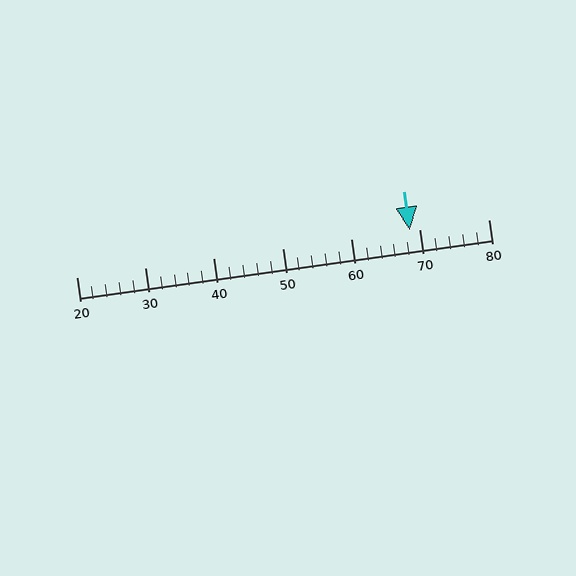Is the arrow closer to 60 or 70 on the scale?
The arrow is closer to 70.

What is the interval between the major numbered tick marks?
The major tick marks are spaced 10 units apart.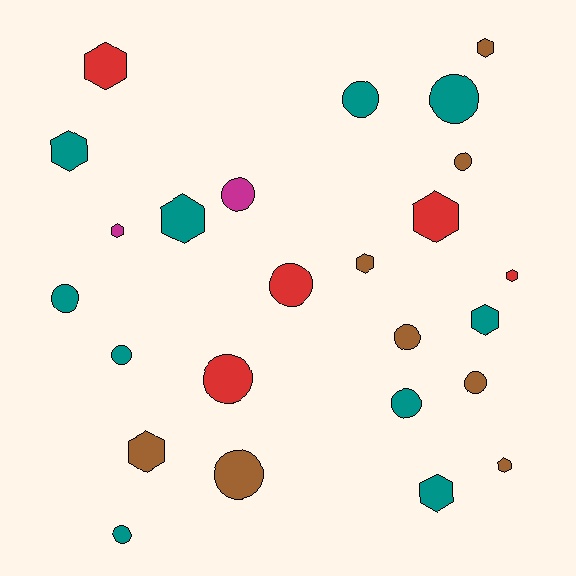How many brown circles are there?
There are 4 brown circles.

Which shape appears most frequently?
Circle, with 13 objects.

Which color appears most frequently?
Teal, with 10 objects.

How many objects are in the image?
There are 25 objects.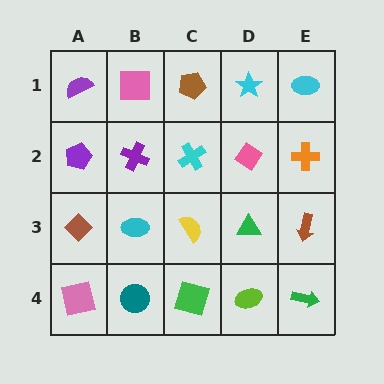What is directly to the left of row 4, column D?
A green square.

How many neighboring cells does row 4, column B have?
3.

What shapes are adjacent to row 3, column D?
A pink diamond (row 2, column D), a lime ellipse (row 4, column D), a yellow semicircle (row 3, column C), a brown arrow (row 3, column E).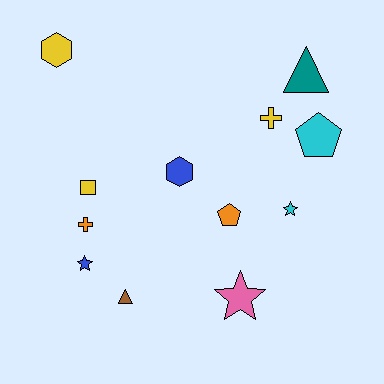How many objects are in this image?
There are 12 objects.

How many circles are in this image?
There are no circles.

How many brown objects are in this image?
There is 1 brown object.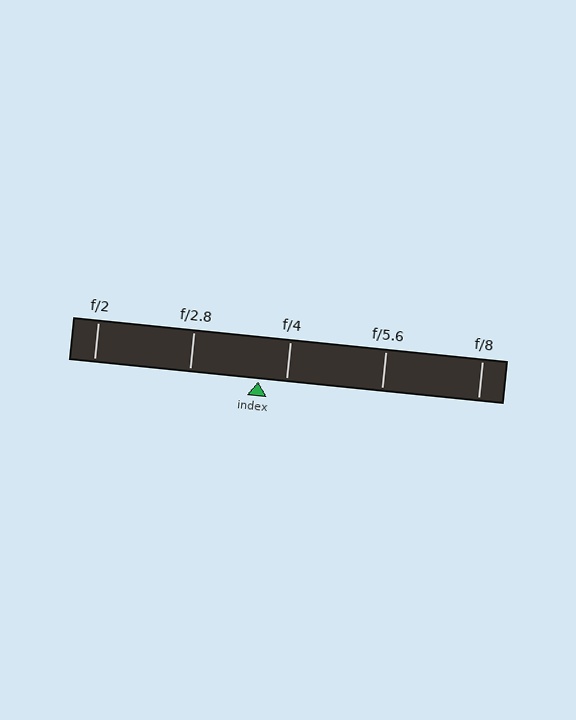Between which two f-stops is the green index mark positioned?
The index mark is between f/2.8 and f/4.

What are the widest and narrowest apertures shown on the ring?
The widest aperture shown is f/2 and the narrowest is f/8.